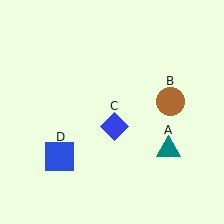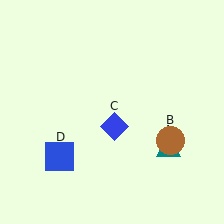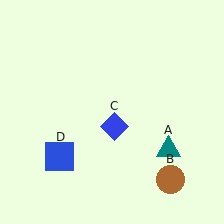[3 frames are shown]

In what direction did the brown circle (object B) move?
The brown circle (object B) moved down.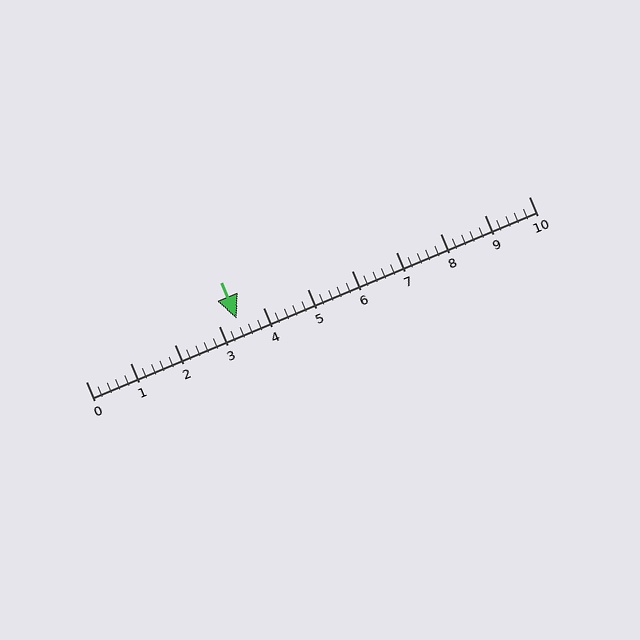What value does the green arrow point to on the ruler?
The green arrow points to approximately 3.4.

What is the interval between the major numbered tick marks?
The major tick marks are spaced 1 units apart.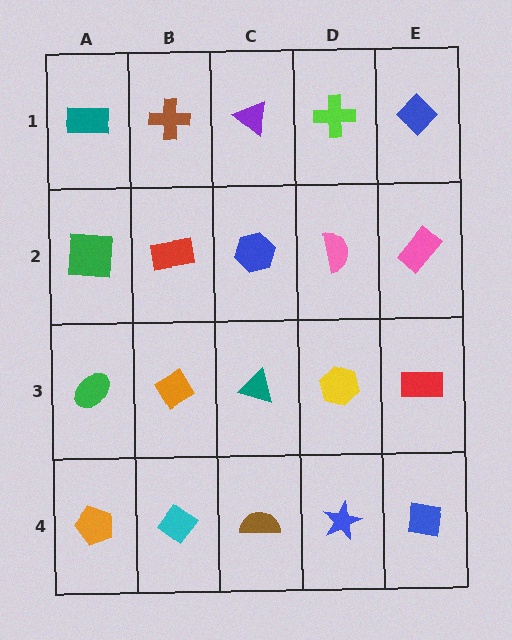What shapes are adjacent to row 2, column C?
A purple triangle (row 1, column C), a teal triangle (row 3, column C), a red rectangle (row 2, column B), a pink semicircle (row 2, column D).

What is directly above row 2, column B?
A brown cross.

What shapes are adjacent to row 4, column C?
A teal triangle (row 3, column C), a cyan diamond (row 4, column B), a blue star (row 4, column D).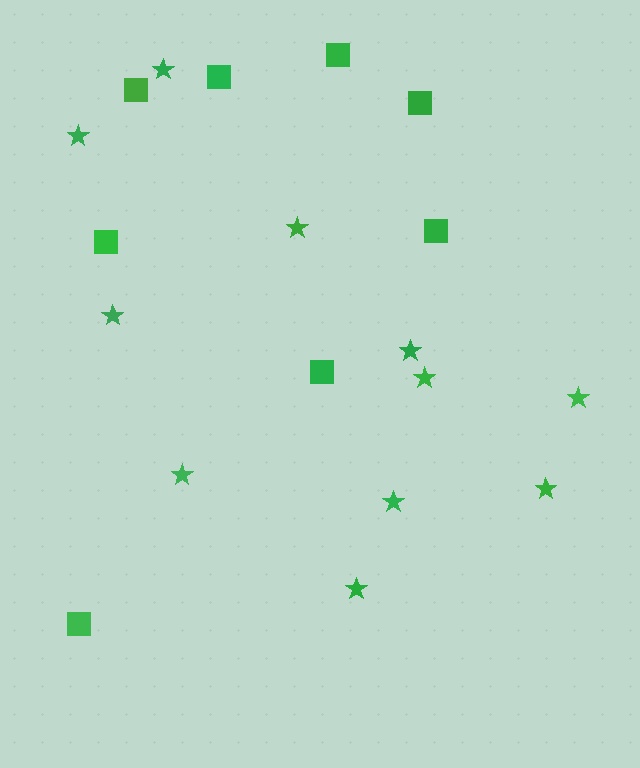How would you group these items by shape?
There are 2 groups: one group of stars (11) and one group of squares (8).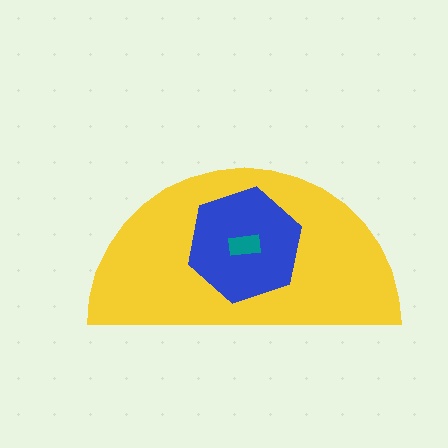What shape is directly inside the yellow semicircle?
The blue hexagon.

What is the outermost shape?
The yellow semicircle.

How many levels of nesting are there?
3.